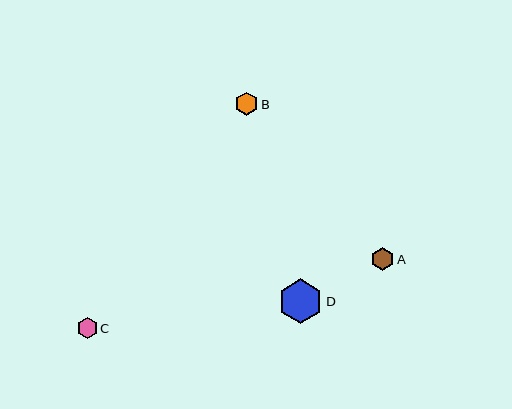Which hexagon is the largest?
Hexagon D is the largest with a size of approximately 44 pixels.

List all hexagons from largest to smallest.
From largest to smallest: D, B, A, C.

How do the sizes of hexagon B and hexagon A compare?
Hexagon B and hexagon A are approximately the same size.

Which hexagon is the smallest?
Hexagon C is the smallest with a size of approximately 20 pixels.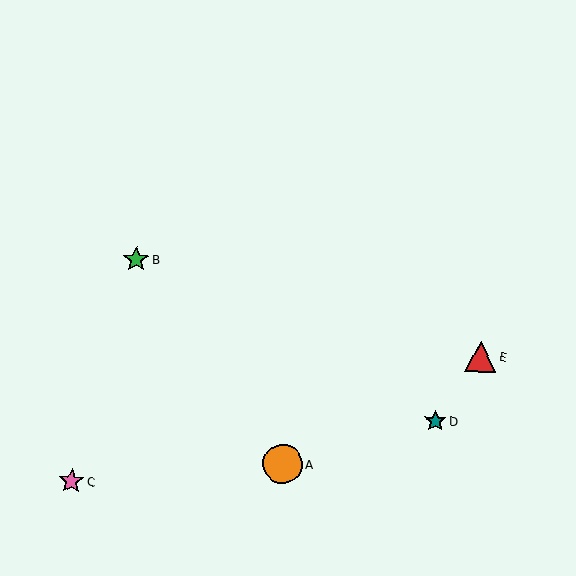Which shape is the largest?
The orange circle (labeled A) is the largest.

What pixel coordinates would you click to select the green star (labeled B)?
Click at (136, 259) to select the green star B.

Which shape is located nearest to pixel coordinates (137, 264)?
The green star (labeled B) at (136, 259) is nearest to that location.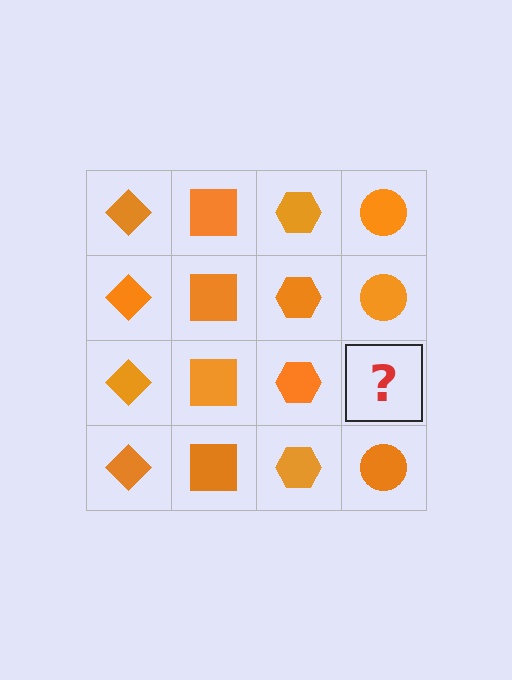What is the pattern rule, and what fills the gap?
The rule is that each column has a consistent shape. The gap should be filled with an orange circle.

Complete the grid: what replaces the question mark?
The question mark should be replaced with an orange circle.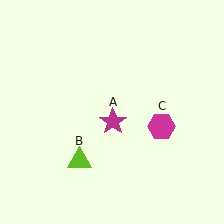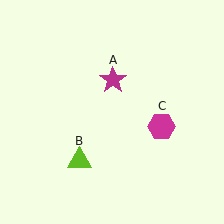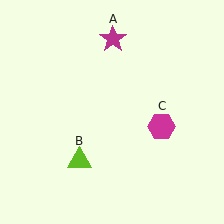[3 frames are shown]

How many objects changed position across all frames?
1 object changed position: magenta star (object A).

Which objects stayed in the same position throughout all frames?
Lime triangle (object B) and magenta hexagon (object C) remained stationary.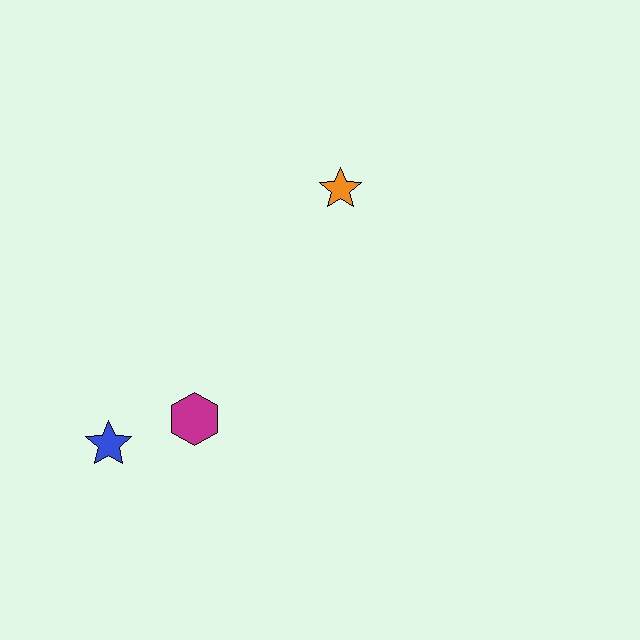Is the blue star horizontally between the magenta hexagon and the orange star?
No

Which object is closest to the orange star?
The magenta hexagon is closest to the orange star.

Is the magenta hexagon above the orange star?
No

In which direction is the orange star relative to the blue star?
The orange star is above the blue star.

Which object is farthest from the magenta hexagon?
The orange star is farthest from the magenta hexagon.